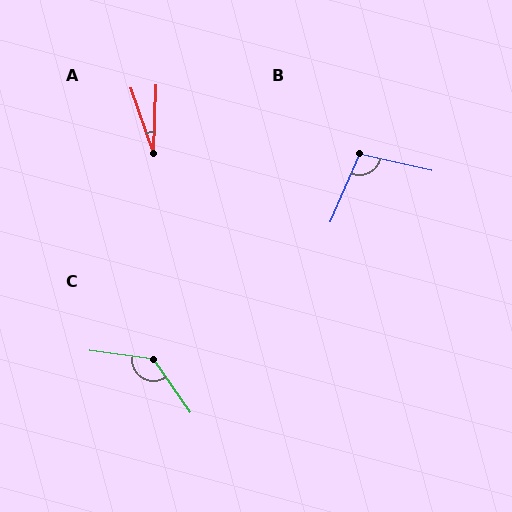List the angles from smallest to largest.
A (21°), B (100°), C (132°).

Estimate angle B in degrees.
Approximately 100 degrees.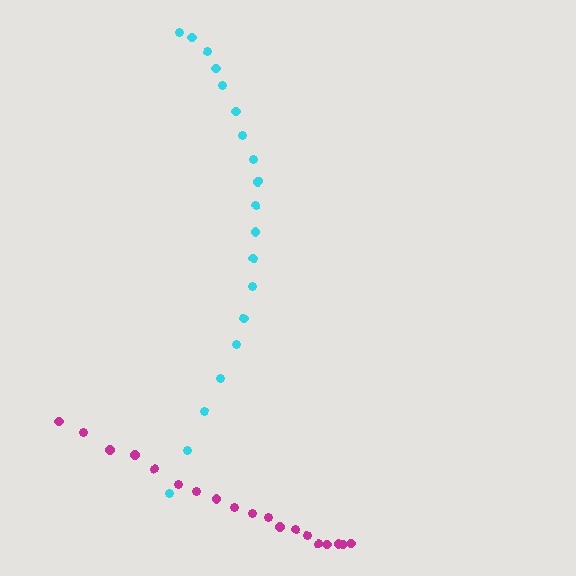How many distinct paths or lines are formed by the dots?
There are 2 distinct paths.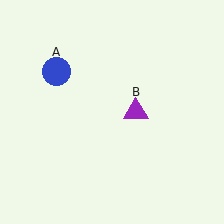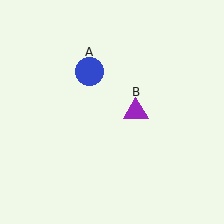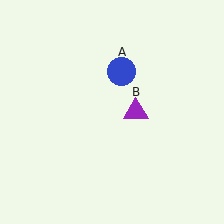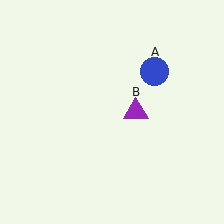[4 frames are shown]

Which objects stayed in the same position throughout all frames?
Purple triangle (object B) remained stationary.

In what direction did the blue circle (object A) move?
The blue circle (object A) moved right.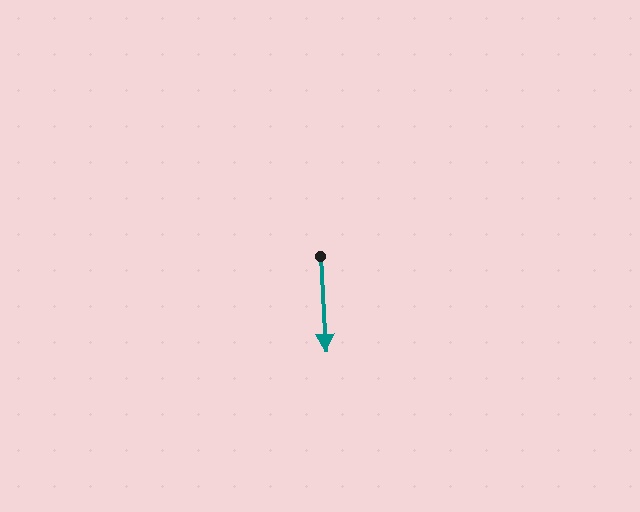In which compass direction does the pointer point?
South.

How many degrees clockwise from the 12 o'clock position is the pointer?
Approximately 177 degrees.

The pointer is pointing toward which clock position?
Roughly 6 o'clock.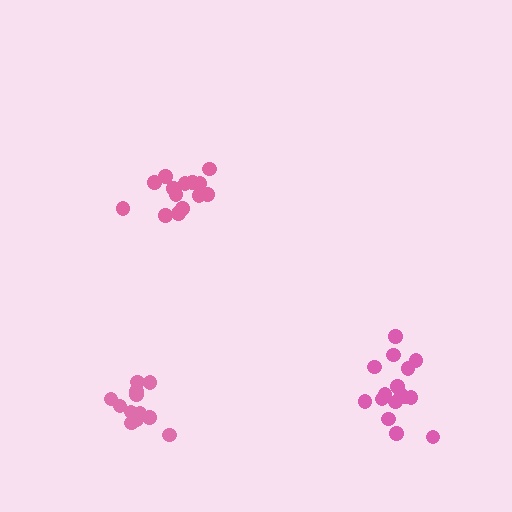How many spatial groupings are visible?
There are 3 spatial groupings.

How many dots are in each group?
Group 1: 14 dots, Group 2: 17 dots, Group 3: 12 dots (43 total).